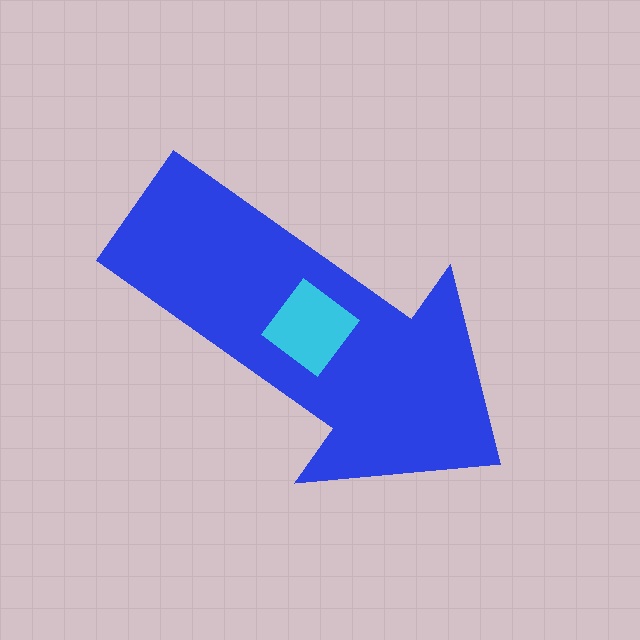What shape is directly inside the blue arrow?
The cyan diamond.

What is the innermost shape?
The cyan diamond.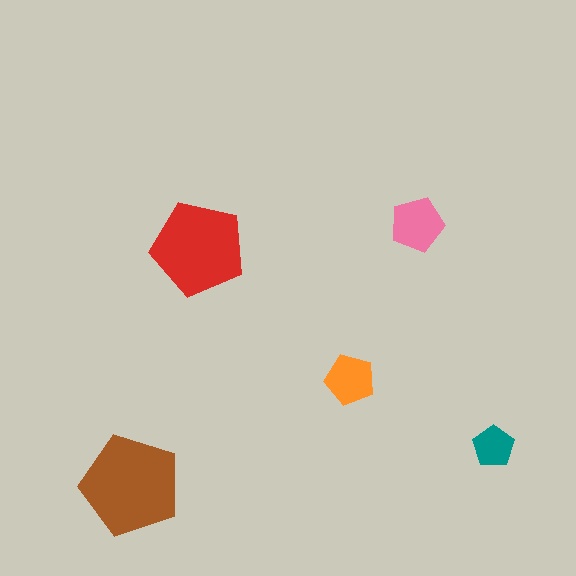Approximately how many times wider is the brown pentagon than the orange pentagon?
About 2 times wider.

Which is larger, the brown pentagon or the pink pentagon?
The brown one.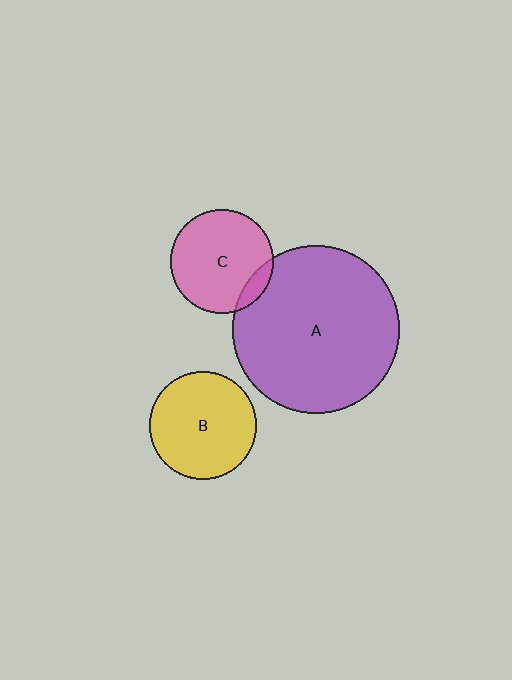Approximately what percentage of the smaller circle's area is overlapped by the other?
Approximately 10%.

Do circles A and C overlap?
Yes.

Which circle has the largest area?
Circle A (purple).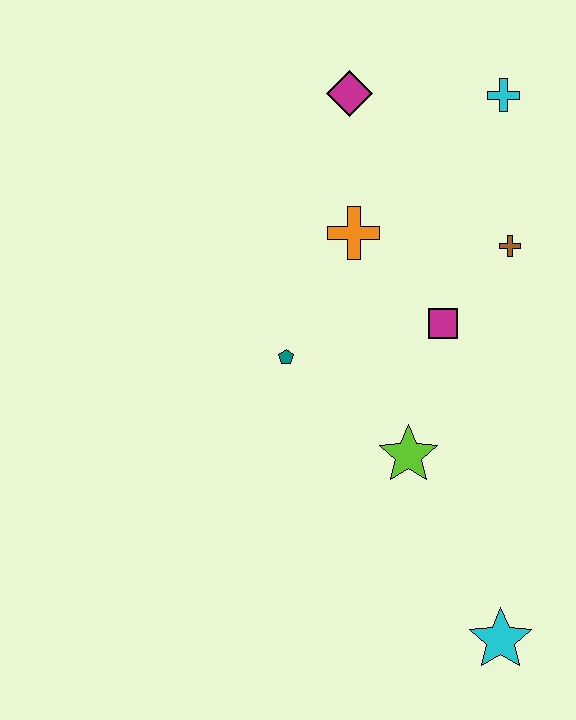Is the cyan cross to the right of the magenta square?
Yes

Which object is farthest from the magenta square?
The cyan star is farthest from the magenta square.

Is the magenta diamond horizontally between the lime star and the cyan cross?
No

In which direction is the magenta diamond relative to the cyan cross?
The magenta diamond is to the left of the cyan cross.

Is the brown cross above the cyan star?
Yes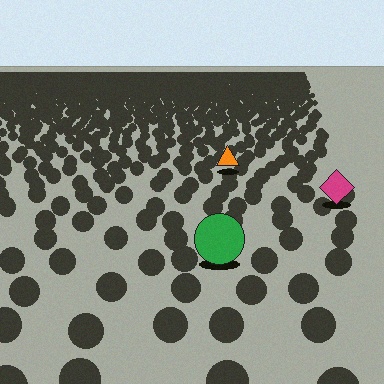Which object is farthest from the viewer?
The orange triangle is farthest from the viewer. It appears smaller and the ground texture around it is denser.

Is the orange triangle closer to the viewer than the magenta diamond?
No. The magenta diamond is closer — you can tell from the texture gradient: the ground texture is coarser near it.